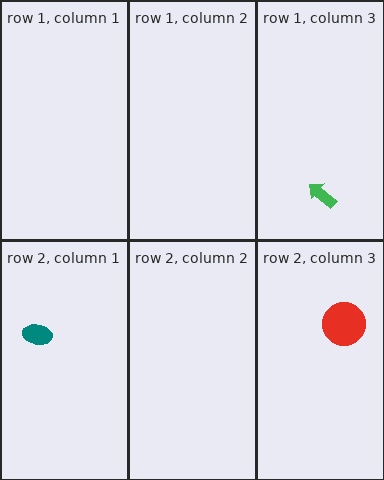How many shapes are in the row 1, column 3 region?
1.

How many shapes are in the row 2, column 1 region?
1.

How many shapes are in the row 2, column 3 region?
1.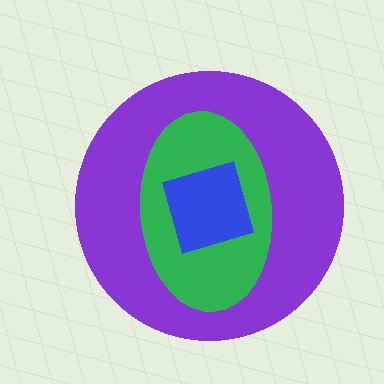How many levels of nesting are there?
3.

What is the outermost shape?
The purple circle.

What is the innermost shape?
The blue diamond.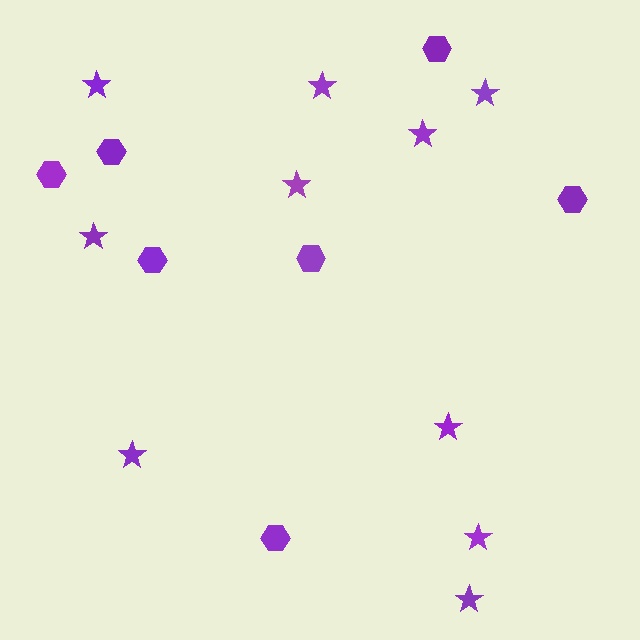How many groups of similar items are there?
There are 2 groups: one group of stars (10) and one group of hexagons (7).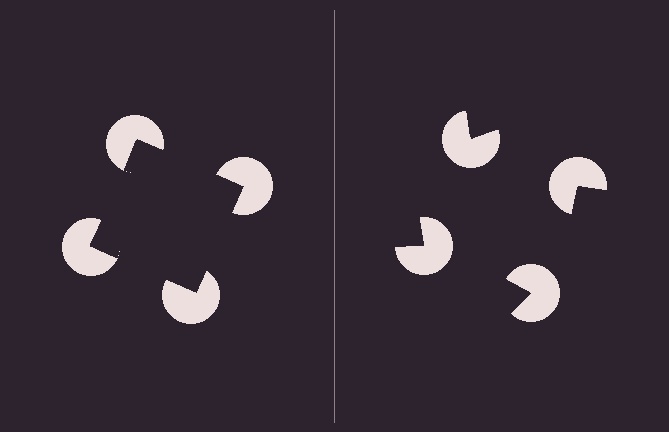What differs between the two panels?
The pac-man discs are positioned identically on both sides; only the wedge orientations differ. On the left they align to a square; on the right they are misaligned.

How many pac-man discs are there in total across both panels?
8 — 4 on each side.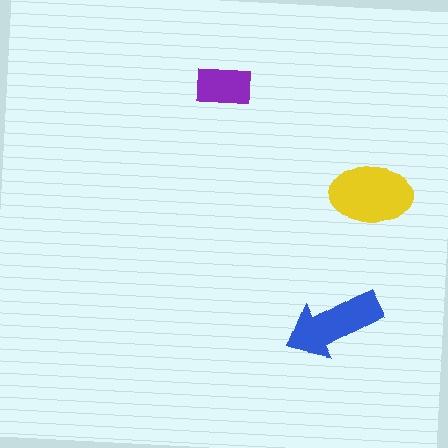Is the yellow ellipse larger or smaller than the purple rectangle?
Larger.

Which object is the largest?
The yellow ellipse.